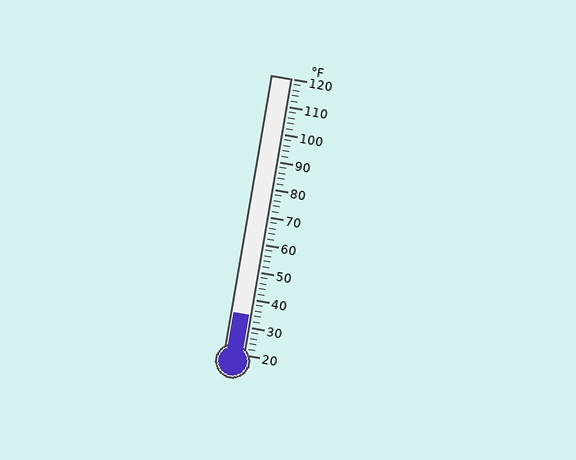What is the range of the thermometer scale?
The thermometer scale ranges from 20°F to 120°F.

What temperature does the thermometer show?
The thermometer shows approximately 34°F.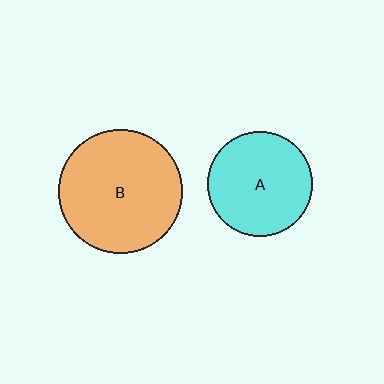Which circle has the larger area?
Circle B (orange).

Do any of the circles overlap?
No, none of the circles overlap.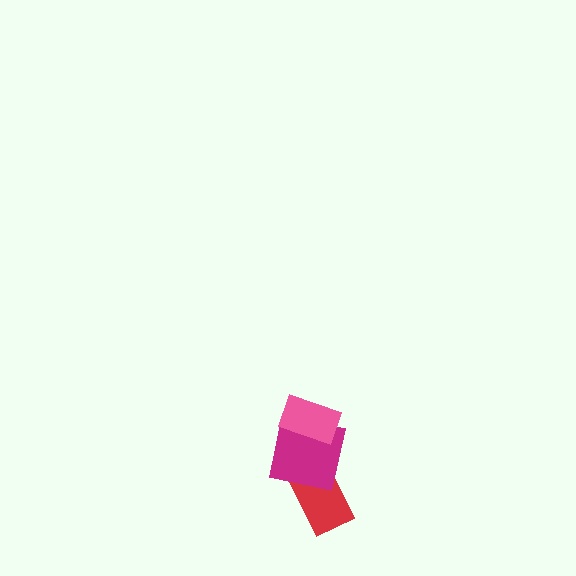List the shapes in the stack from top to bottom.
From top to bottom: the pink rectangle, the magenta square, the red rectangle.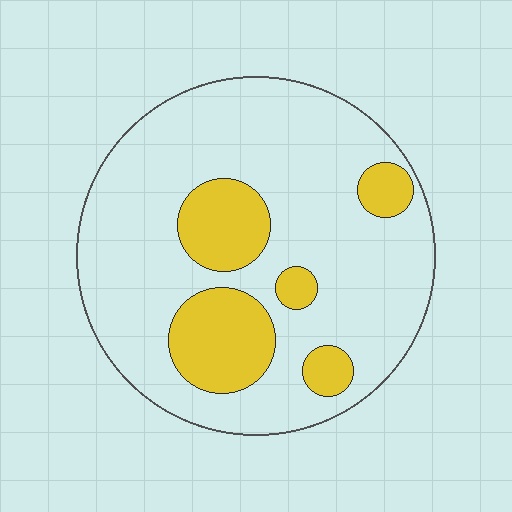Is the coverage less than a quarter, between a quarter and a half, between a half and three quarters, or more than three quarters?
Less than a quarter.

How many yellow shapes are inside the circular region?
5.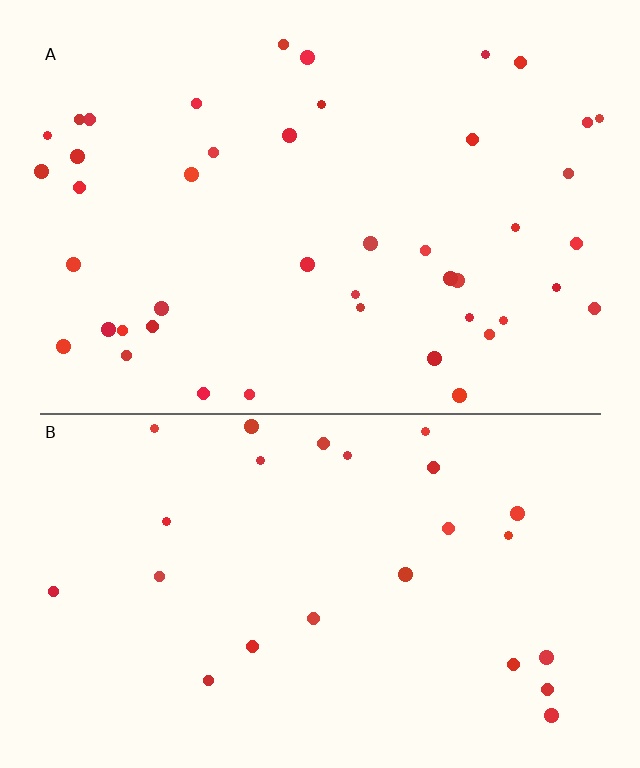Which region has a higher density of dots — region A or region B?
A (the top).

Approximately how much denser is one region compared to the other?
Approximately 1.8× — region A over region B.